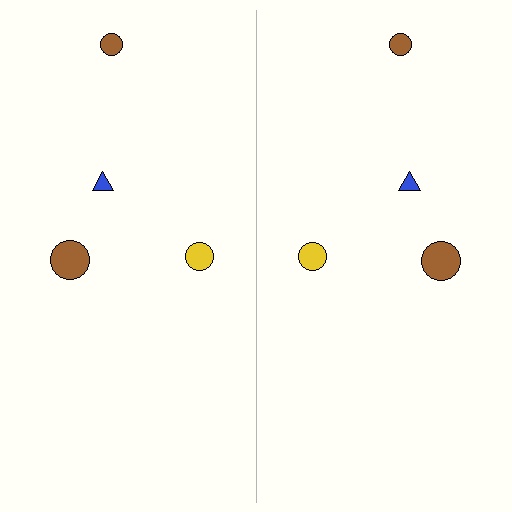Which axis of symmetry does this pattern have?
The pattern has a vertical axis of symmetry running through the center of the image.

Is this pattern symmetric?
Yes, this pattern has bilateral (reflection) symmetry.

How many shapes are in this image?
There are 8 shapes in this image.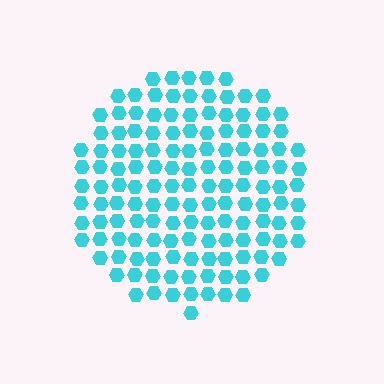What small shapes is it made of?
It is made of small hexagons.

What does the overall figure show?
The overall figure shows a circle.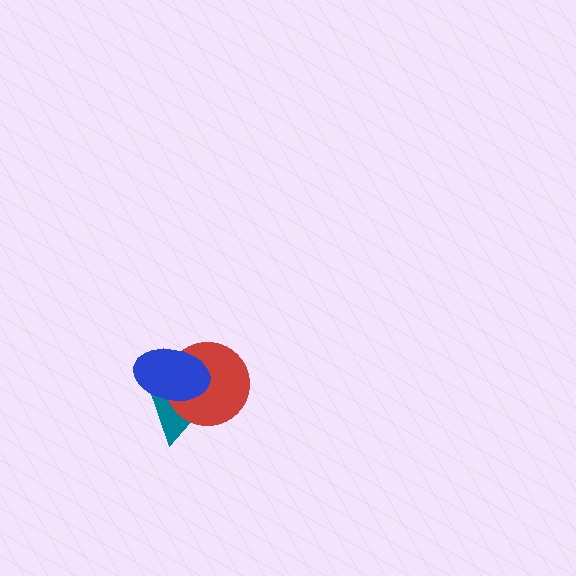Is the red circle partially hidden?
Yes, it is partially covered by another shape.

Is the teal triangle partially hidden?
Yes, it is partially covered by another shape.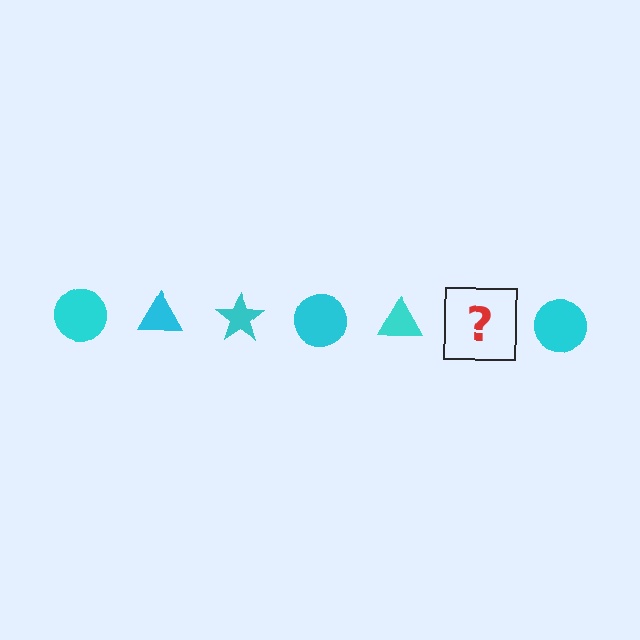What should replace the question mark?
The question mark should be replaced with a cyan star.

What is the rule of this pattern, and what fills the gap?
The rule is that the pattern cycles through circle, triangle, star shapes in cyan. The gap should be filled with a cyan star.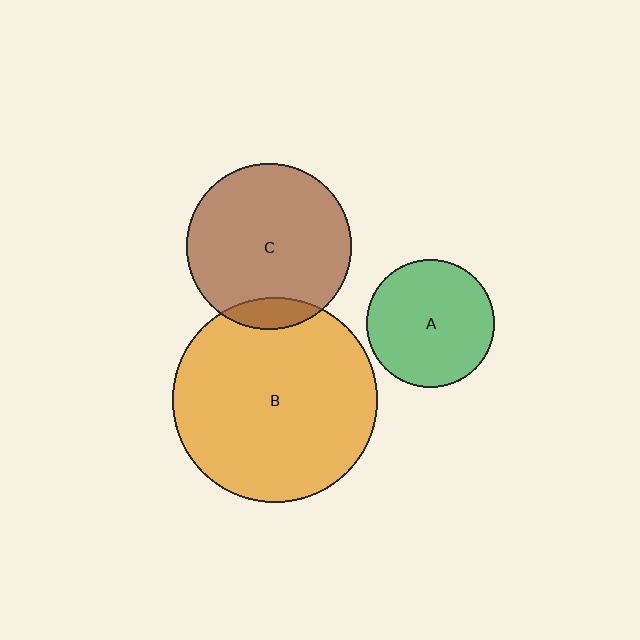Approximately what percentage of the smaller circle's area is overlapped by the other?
Approximately 10%.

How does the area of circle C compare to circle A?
Approximately 1.7 times.